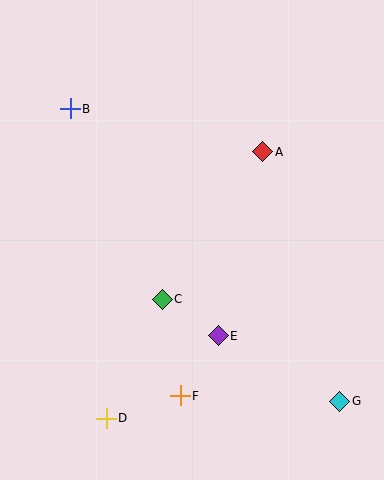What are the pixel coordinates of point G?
Point G is at (340, 401).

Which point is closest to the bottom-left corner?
Point D is closest to the bottom-left corner.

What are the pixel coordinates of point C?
Point C is at (162, 299).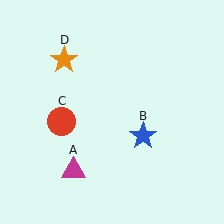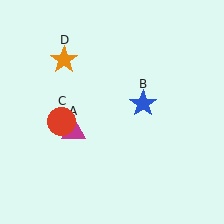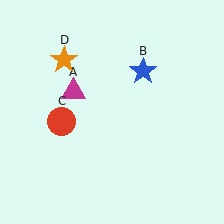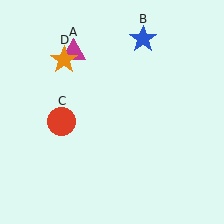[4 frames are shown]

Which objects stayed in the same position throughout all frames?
Red circle (object C) and orange star (object D) remained stationary.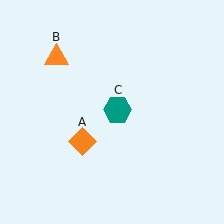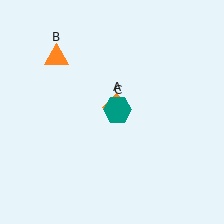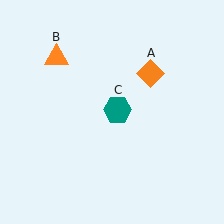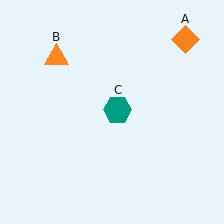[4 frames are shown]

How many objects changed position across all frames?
1 object changed position: orange diamond (object A).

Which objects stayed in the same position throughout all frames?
Orange triangle (object B) and teal hexagon (object C) remained stationary.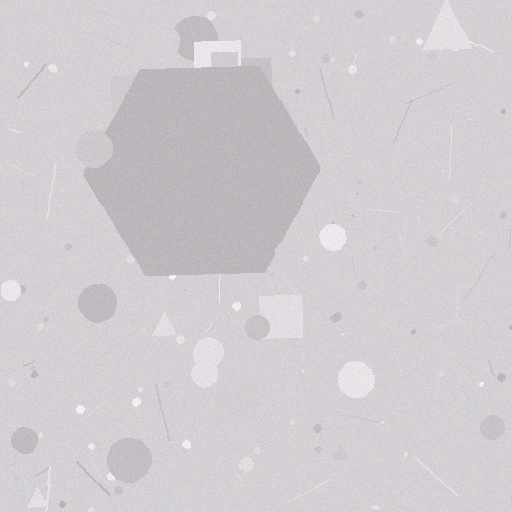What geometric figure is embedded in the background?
A hexagon is embedded in the background.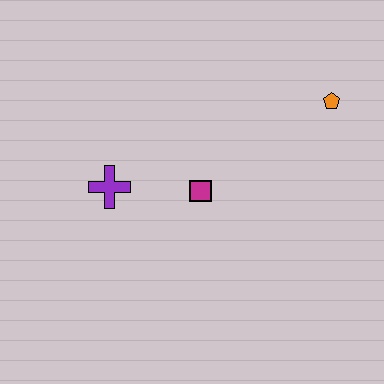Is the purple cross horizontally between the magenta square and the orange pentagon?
No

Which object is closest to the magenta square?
The purple cross is closest to the magenta square.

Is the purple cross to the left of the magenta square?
Yes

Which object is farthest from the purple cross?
The orange pentagon is farthest from the purple cross.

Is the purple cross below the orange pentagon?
Yes